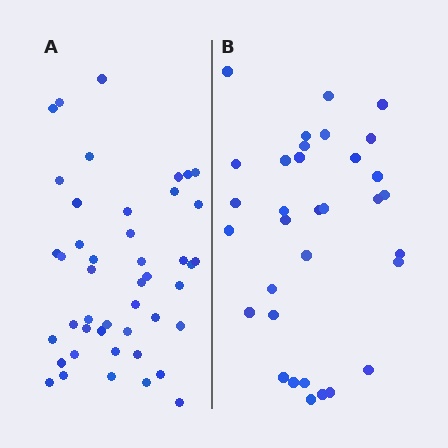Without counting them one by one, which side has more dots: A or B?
Region A (the left region) has more dots.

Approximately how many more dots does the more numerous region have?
Region A has roughly 12 or so more dots than region B.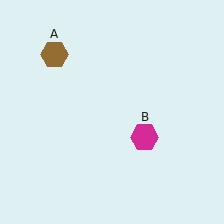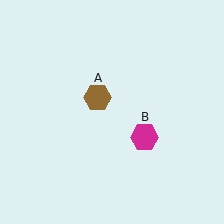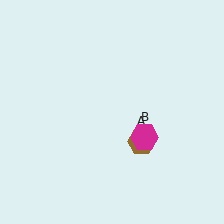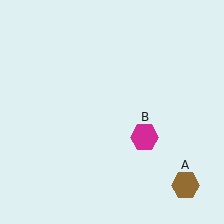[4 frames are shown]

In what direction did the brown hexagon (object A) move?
The brown hexagon (object A) moved down and to the right.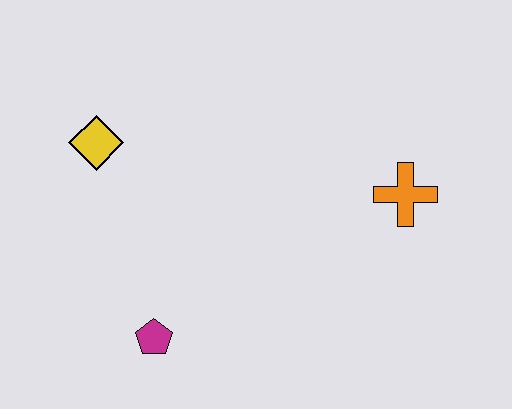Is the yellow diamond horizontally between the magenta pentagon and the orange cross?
No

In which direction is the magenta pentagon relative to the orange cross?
The magenta pentagon is to the left of the orange cross.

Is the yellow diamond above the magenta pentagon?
Yes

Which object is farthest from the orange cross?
The yellow diamond is farthest from the orange cross.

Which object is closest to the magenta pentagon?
The yellow diamond is closest to the magenta pentagon.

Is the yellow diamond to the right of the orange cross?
No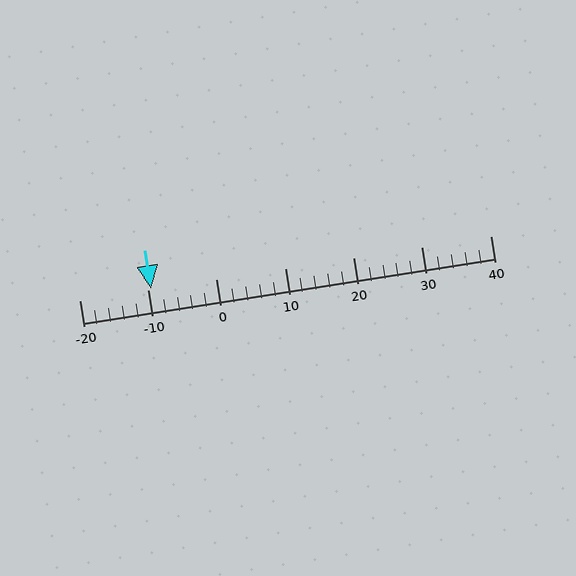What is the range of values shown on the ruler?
The ruler shows values from -20 to 40.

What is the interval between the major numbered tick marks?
The major tick marks are spaced 10 units apart.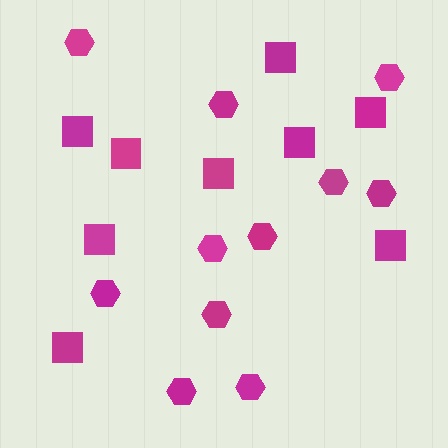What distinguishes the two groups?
There are 2 groups: one group of hexagons (11) and one group of squares (9).